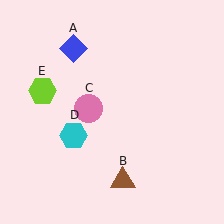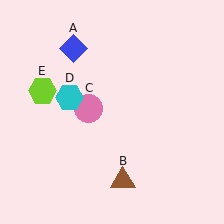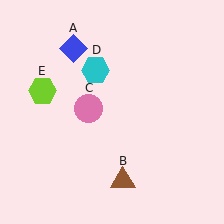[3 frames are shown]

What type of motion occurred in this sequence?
The cyan hexagon (object D) rotated clockwise around the center of the scene.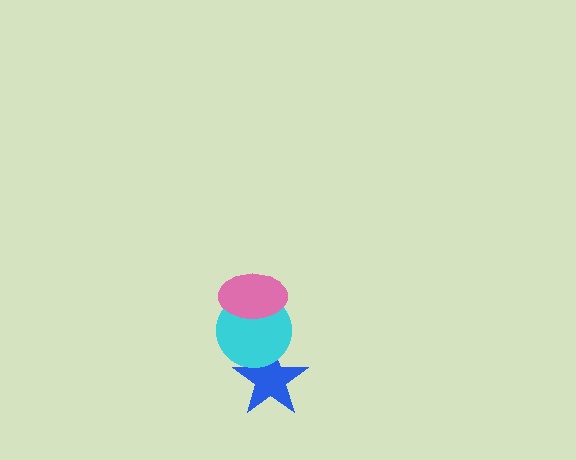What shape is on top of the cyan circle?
The pink ellipse is on top of the cyan circle.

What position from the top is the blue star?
The blue star is 3rd from the top.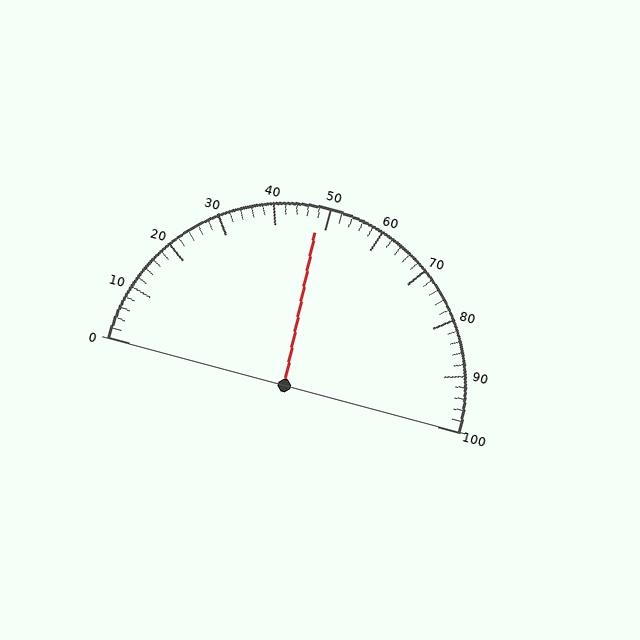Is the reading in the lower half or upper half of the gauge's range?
The reading is in the lower half of the range (0 to 100).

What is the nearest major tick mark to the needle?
The nearest major tick mark is 50.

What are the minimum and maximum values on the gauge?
The gauge ranges from 0 to 100.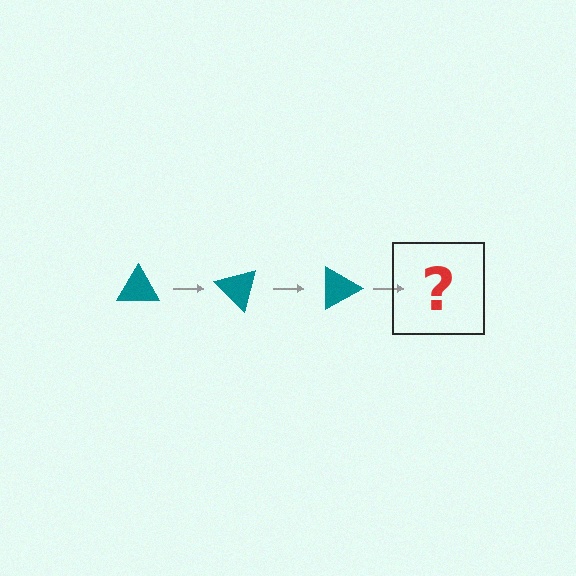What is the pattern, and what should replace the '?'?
The pattern is that the triangle rotates 45 degrees each step. The '?' should be a teal triangle rotated 135 degrees.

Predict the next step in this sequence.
The next step is a teal triangle rotated 135 degrees.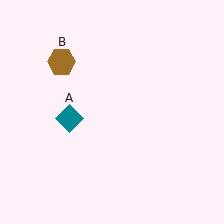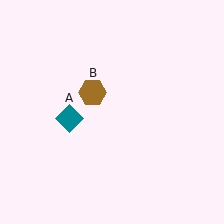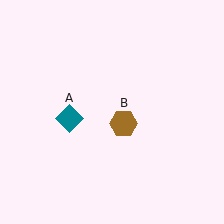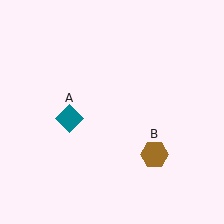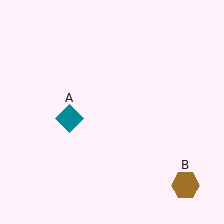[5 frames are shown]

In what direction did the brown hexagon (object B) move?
The brown hexagon (object B) moved down and to the right.